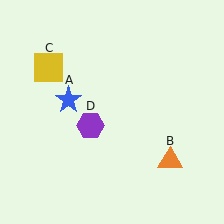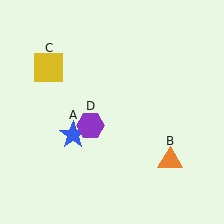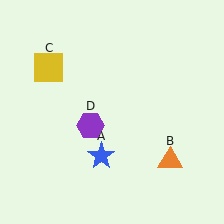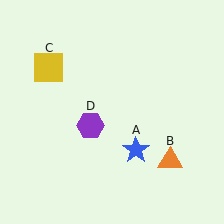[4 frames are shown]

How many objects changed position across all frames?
1 object changed position: blue star (object A).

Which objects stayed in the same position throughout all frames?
Orange triangle (object B) and yellow square (object C) and purple hexagon (object D) remained stationary.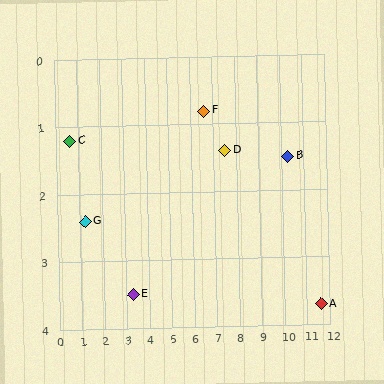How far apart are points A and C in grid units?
Points A and C are about 11.3 grid units apart.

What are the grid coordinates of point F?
Point F is at approximately (6.6, 0.8).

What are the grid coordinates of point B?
Point B is at approximately (10.3, 1.5).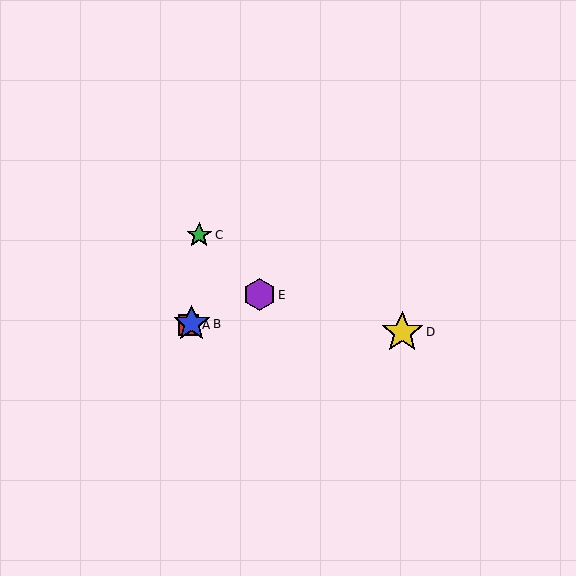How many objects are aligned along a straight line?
3 objects (A, B, E) are aligned along a straight line.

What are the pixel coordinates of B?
Object B is at (192, 324).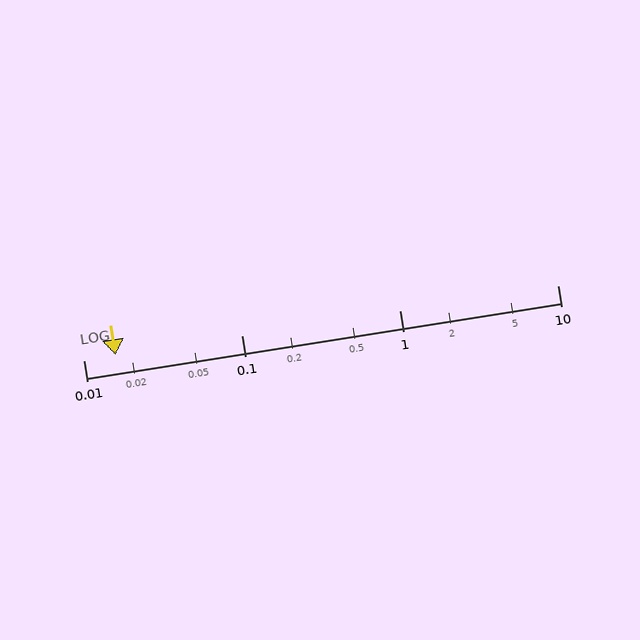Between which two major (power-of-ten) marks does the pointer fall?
The pointer is between 0.01 and 0.1.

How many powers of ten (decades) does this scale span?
The scale spans 3 decades, from 0.01 to 10.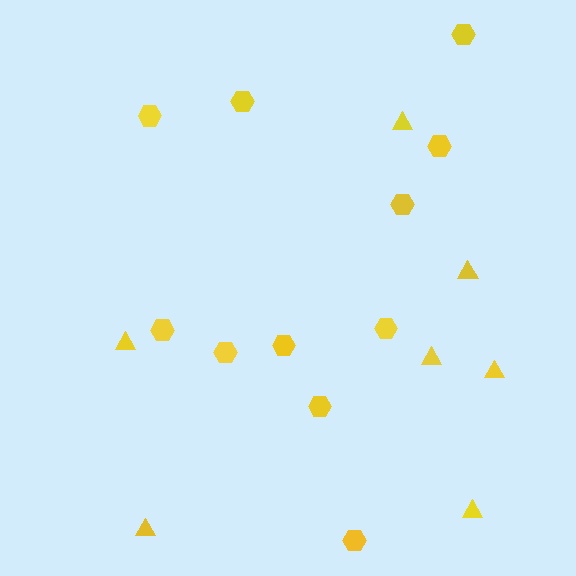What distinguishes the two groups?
There are 2 groups: one group of hexagons (11) and one group of triangles (7).